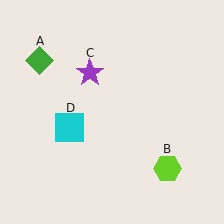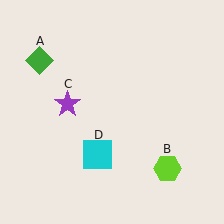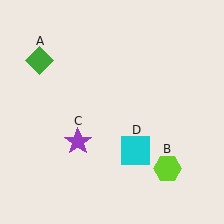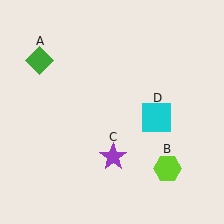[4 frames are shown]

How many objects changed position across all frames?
2 objects changed position: purple star (object C), cyan square (object D).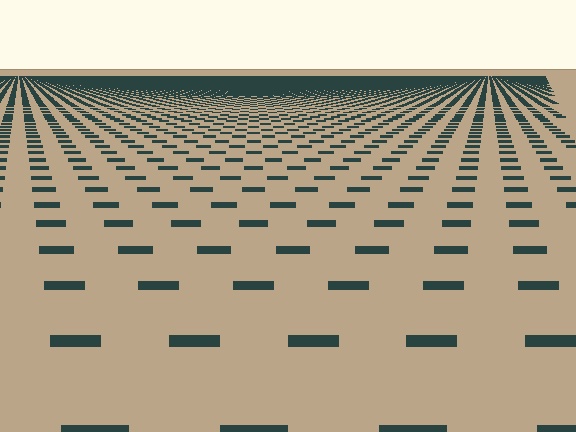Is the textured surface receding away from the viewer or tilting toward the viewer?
The surface is receding away from the viewer. Texture elements get smaller and denser toward the top.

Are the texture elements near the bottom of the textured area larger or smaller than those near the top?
Larger. Near the bottom, elements are closer to the viewer and appear at a bigger on-screen size.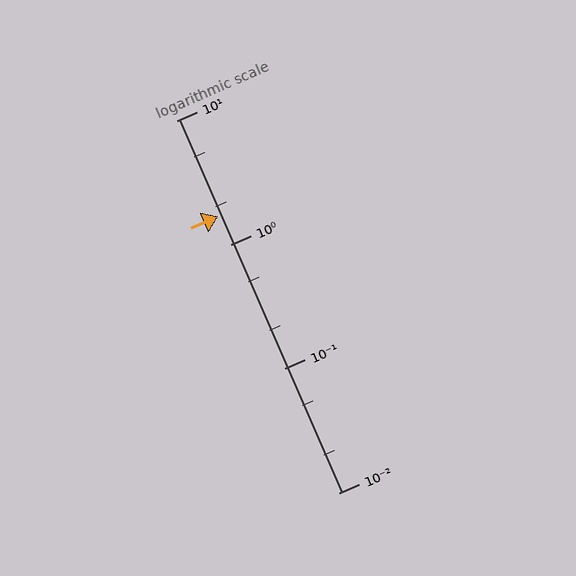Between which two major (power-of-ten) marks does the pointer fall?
The pointer is between 1 and 10.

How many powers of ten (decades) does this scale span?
The scale spans 3 decades, from 0.01 to 10.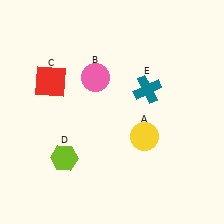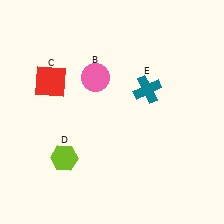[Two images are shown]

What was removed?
The yellow circle (A) was removed in Image 2.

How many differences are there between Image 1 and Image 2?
There is 1 difference between the two images.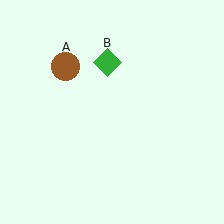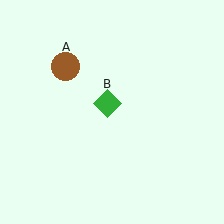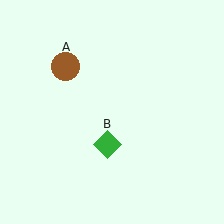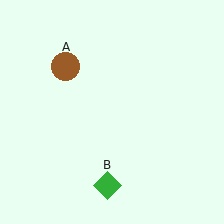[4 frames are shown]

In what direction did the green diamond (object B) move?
The green diamond (object B) moved down.